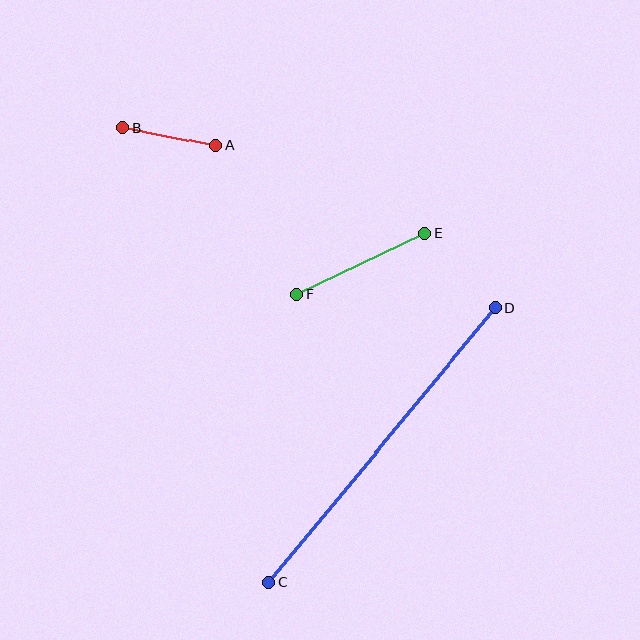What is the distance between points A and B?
The distance is approximately 95 pixels.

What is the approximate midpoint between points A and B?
The midpoint is at approximately (170, 137) pixels.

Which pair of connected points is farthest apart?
Points C and D are farthest apart.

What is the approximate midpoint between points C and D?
The midpoint is at approximately (382, 445) pixels.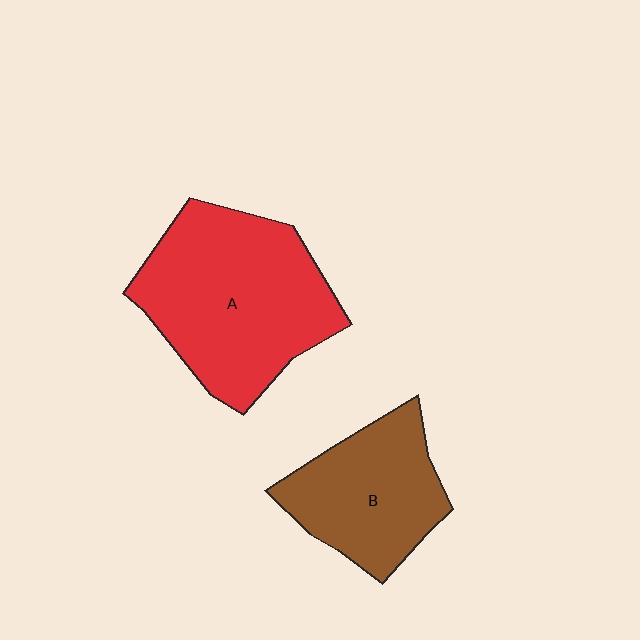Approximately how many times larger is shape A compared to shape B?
Approximately 1.6 times.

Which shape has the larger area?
Shape A (red).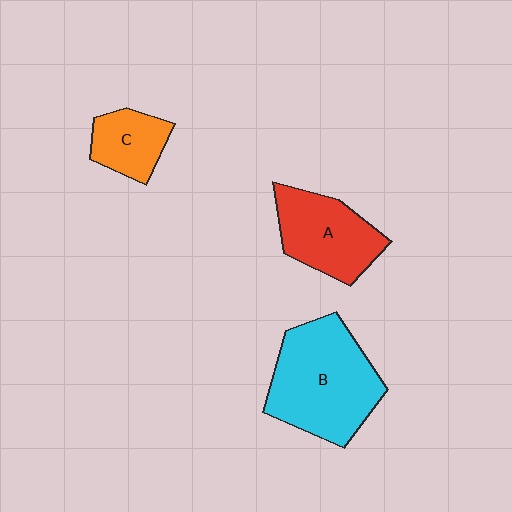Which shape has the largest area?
Shape B (cyan).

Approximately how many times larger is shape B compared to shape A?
Approximately 1.5 times.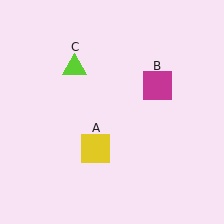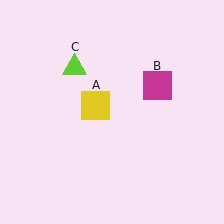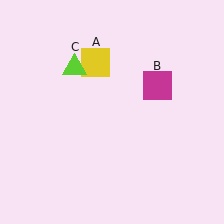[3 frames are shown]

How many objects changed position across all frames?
1 object changed position: yellow square (object A).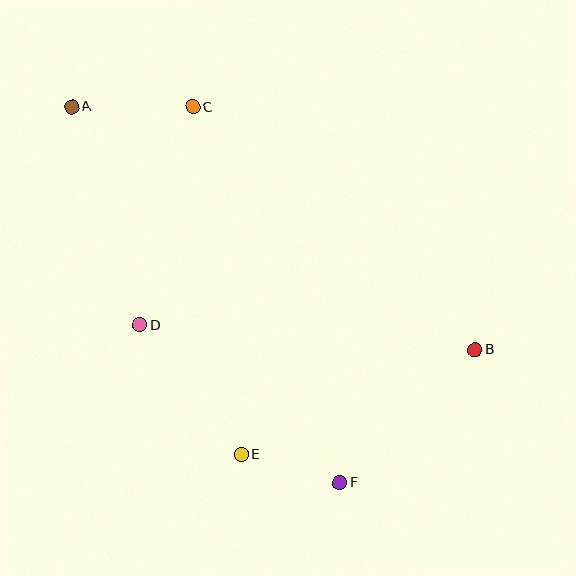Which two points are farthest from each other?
Points A and B are farthest from each other.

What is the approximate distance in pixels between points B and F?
The distance between B and F is approximately 189 pixels.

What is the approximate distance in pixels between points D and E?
The distance between D and E is approximately 164 pixels.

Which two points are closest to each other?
Points E and F are closest to each other.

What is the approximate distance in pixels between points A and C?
The distance between A and C is approximately 121 pixels.